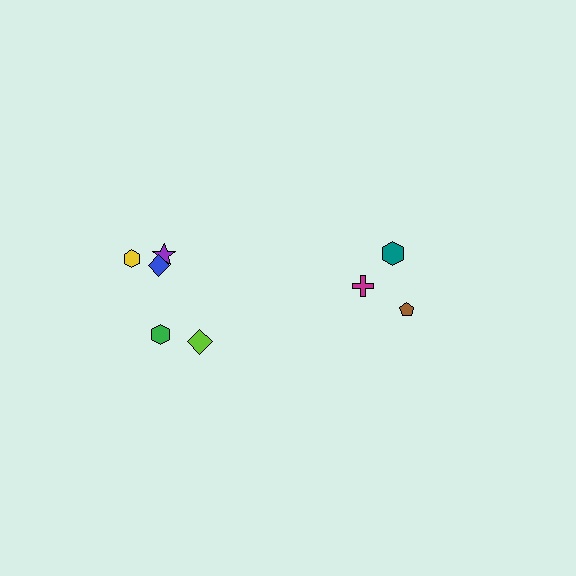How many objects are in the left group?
There are 5 objects.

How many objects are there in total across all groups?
There are 8 objects.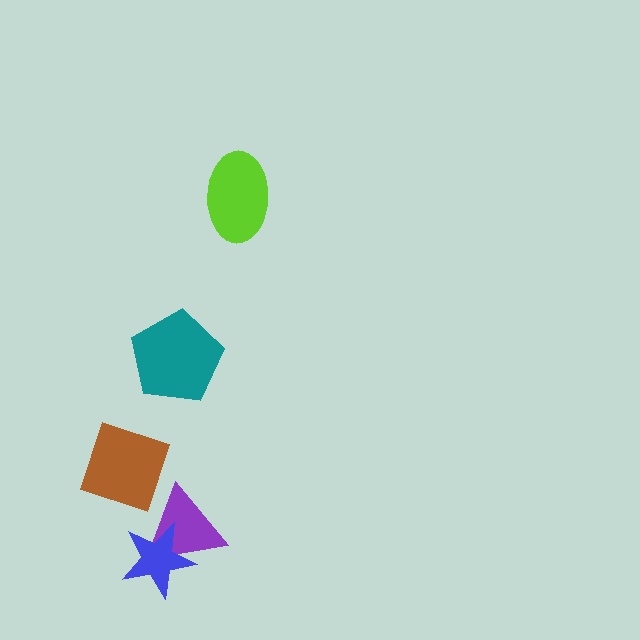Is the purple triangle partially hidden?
Yes, it is partially covered by another shape.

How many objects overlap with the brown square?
0 objects overlap with the brown square.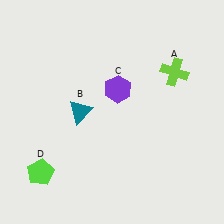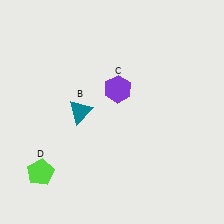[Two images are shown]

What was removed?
The lime cross (A) was removed in Image 2.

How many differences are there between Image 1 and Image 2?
There is 1 difference between the two images.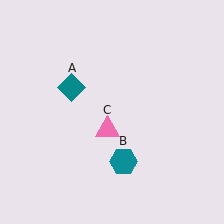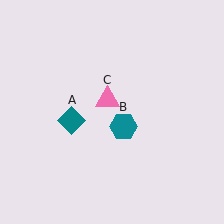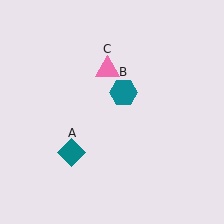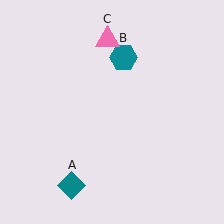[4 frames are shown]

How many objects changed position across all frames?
3 objects changed position: teal diamond (object A), teal hexagon (object B), pink triangle (object C).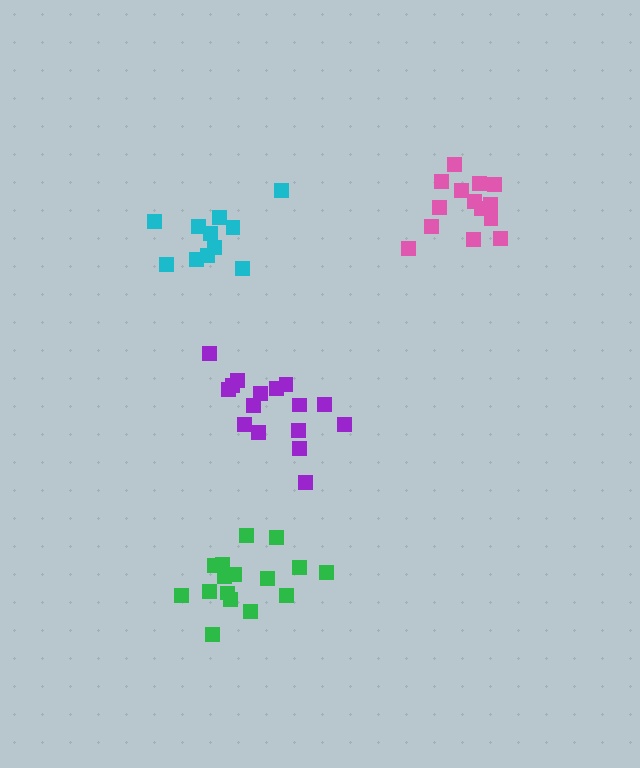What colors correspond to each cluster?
The clusters are colored: green, cyan, purple, pink.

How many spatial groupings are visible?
There are 4 spatial groupings.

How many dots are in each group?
Group 1: 16 dots, Group 2: 11 dots, Group 3: 16 dots, Group 4: 14 dots (57 total).